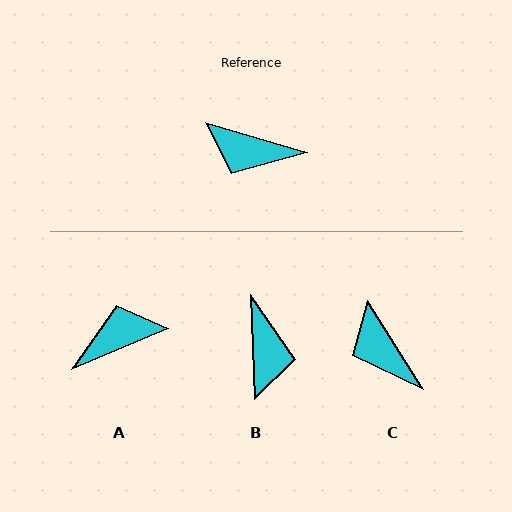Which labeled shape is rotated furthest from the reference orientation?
A, about 141 degrees away.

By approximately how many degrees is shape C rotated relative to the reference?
Approximately 41 degrees clockwise.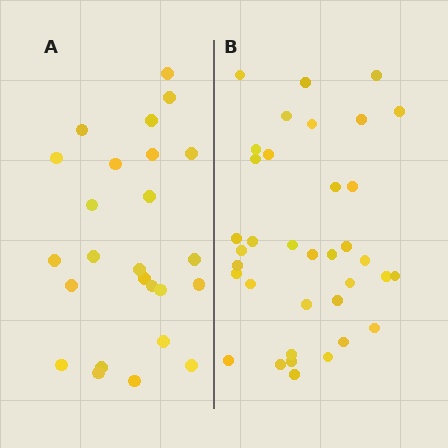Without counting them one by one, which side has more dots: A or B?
Region B (the right region) has more dots.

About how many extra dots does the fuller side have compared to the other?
Region B has roughly 12 or so more dots than region A.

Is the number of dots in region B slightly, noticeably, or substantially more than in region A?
Region B has noticeably more, but not dramatically so. The ratio is roughly 1.4 to 1.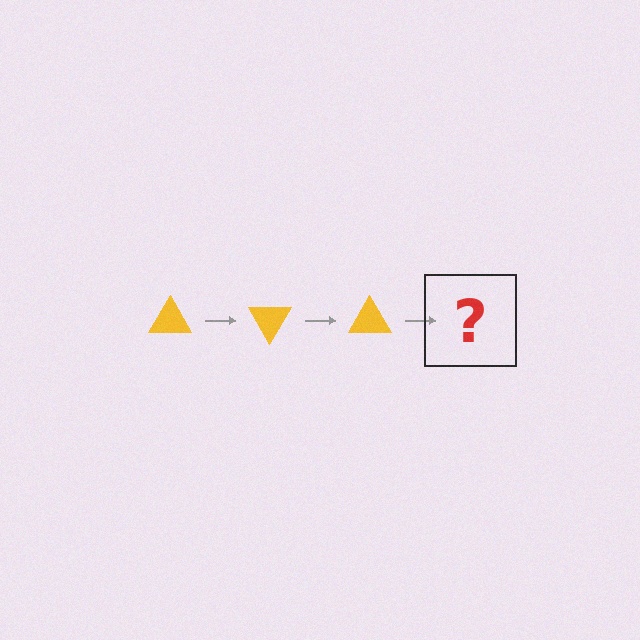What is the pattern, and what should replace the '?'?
The pattern is that the triangle rotates 60 degrees each step. The '?' should be a yellow triangle rotated 180 degrees.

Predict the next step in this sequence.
The next step is a yellow triangle rotated 180 degrees.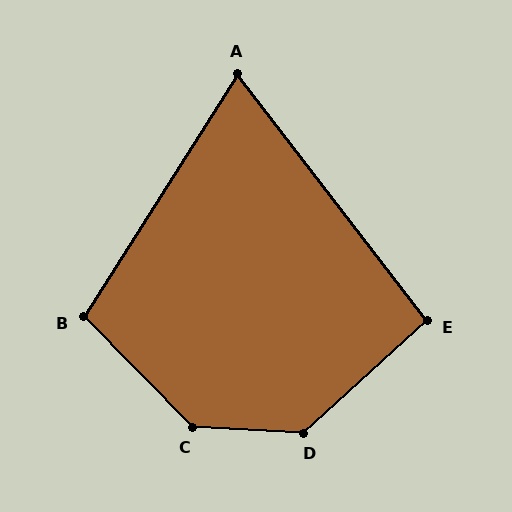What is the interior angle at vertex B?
Approximately 103 degrees (obtuse).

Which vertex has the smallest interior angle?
A, at approximately 70 degrees.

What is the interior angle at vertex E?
Approximately 95 degrees (approximately right).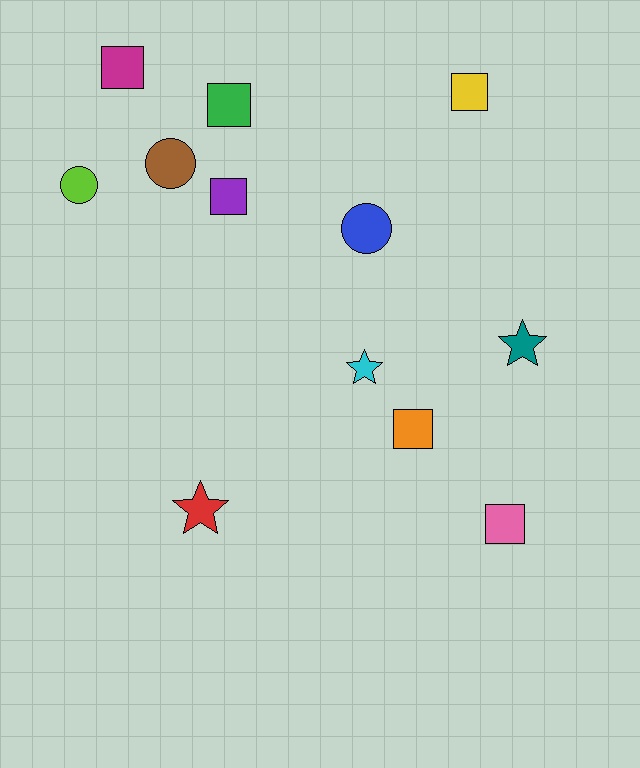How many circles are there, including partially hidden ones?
There are 3 circles.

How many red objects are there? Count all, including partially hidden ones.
There is 1 red object.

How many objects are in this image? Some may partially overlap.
There are 12 objects.